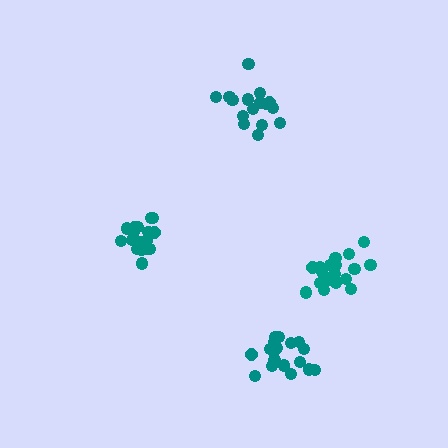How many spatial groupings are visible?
There are 4 spatial groupings.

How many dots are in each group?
Group 1: 16 dots, Group 2: 18 dots, Group 3: 17 dots, Group 4: 19 dots (70 total).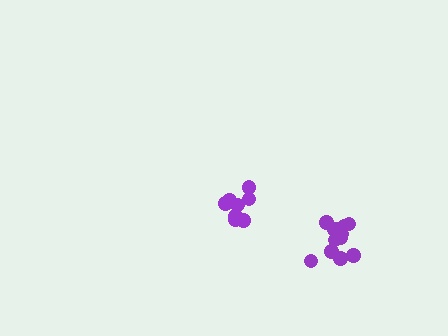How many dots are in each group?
Group 1: 8 dots, Group 2: 12 dots (20 total).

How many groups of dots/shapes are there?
There are 2 groups.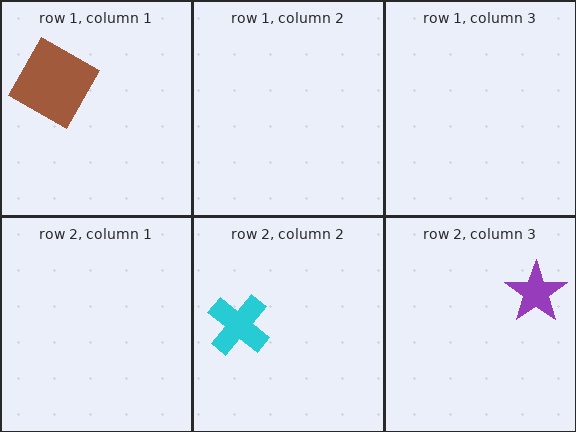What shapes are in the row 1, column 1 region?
The brown square.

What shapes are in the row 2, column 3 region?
The purple star.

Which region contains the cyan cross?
The row 2, column 2 region.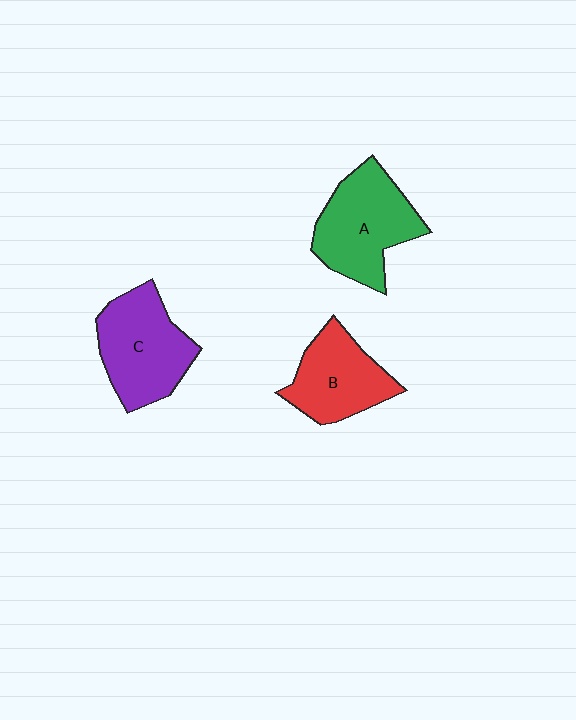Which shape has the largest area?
Shape A (green).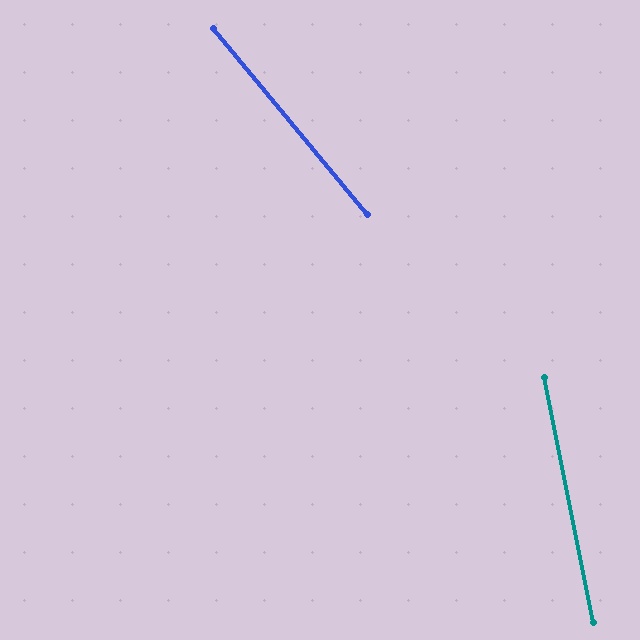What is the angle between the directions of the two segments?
Approximately 28 degrees.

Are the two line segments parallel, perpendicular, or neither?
Neither parallel nor perpendicular — they differ by about 28°.